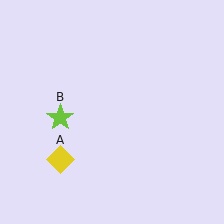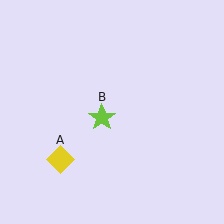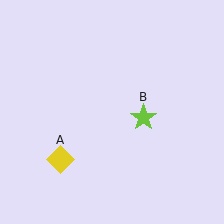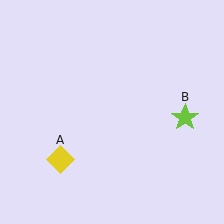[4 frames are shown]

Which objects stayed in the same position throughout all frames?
Yellow diamond (object A) remained stationary.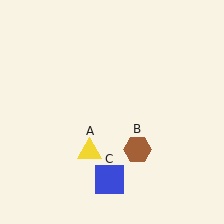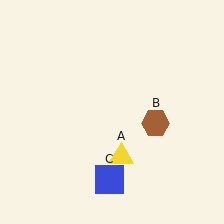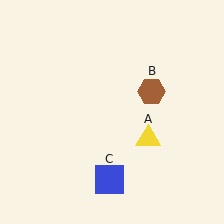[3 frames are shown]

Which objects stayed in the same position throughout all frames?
Blue square (object C) remained stationary.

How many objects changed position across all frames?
2 objects changed position: yellow triangle (object A), brown hexagon (object B).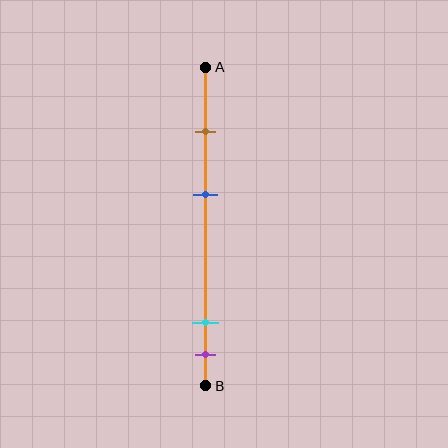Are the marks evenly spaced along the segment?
No, the marks are not evenly spaced.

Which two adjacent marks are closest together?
The cyan and purple marks are the closest adjacent pair.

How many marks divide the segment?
There are 4 marks dividing the segment.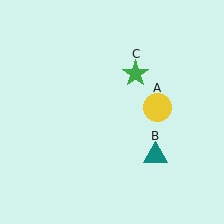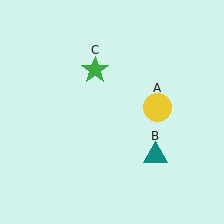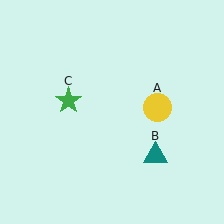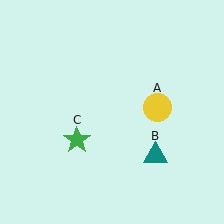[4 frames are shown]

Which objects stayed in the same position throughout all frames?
Yellow circle (object A) and teal triangle (object B) remained stationary.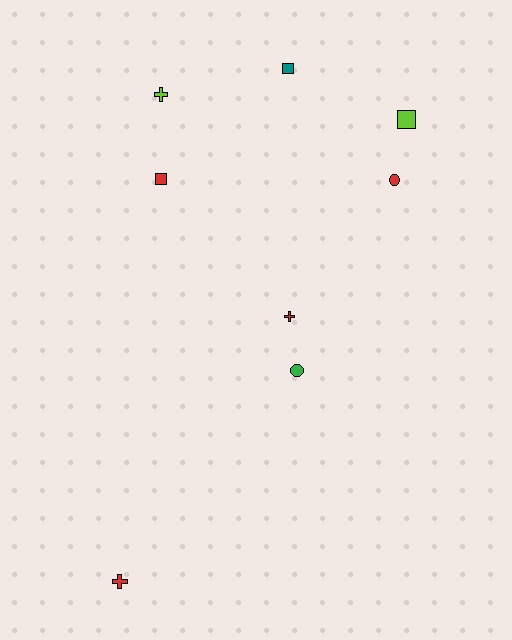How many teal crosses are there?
There are no teal crosses.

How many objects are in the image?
There are 8 objects.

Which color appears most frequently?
Red, with 4 objects.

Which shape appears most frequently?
Square, with 3 objects.